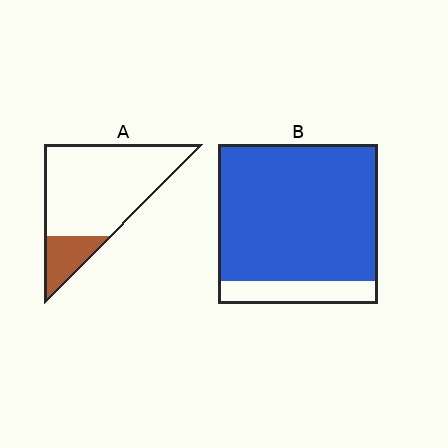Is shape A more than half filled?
No.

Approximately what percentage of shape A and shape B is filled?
A is approximately 20% and B is approximately 85%.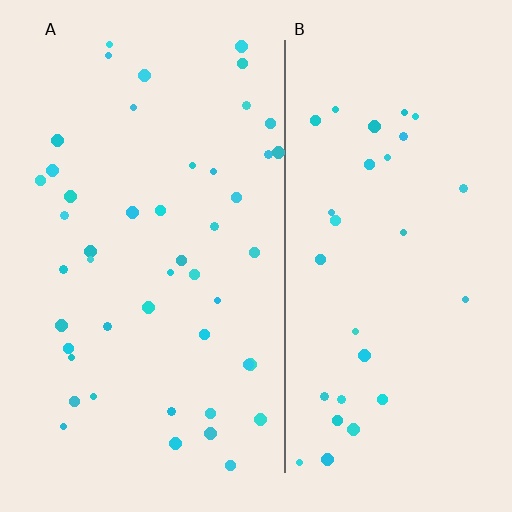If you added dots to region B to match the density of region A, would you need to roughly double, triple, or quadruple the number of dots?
Approximately double.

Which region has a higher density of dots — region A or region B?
A (the left).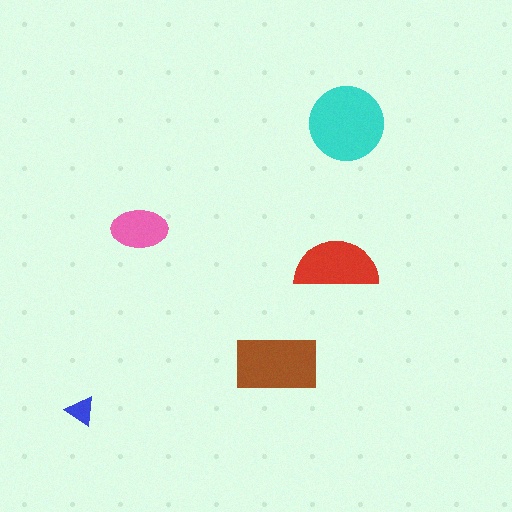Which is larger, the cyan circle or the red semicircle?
The cyan circle.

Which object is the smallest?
The blue triangle.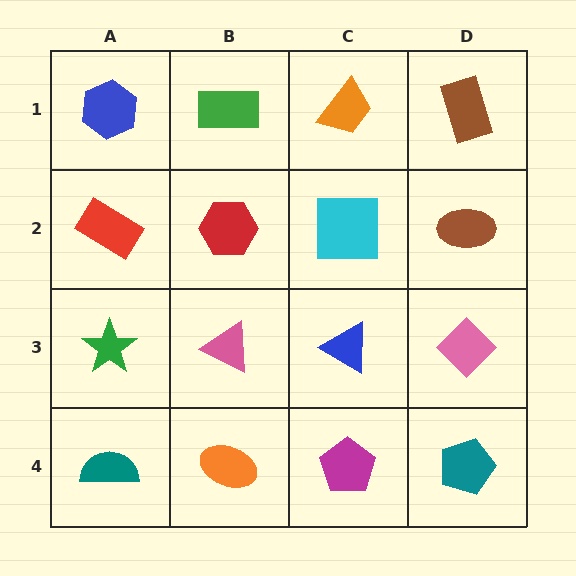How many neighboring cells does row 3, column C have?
4.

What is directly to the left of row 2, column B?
A red rectangle.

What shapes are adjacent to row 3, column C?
A cyan square (row 2, column C), a magenta pentagon (row 4, column C), a pink triangle (row 3, column B), a pink diamond (row 3, column D).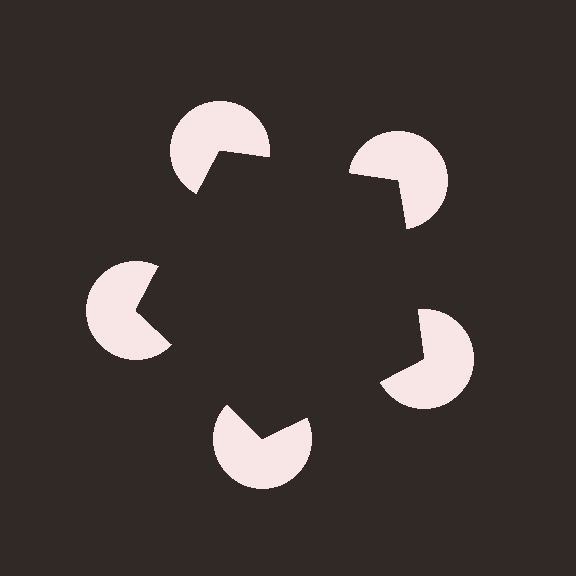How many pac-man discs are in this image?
There are 5 — one at each vertex of the illusory pentagon.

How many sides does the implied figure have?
5 sides.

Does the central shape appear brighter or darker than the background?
It typically appears slightly darker than the background, even though no actual brightness change is drawn.